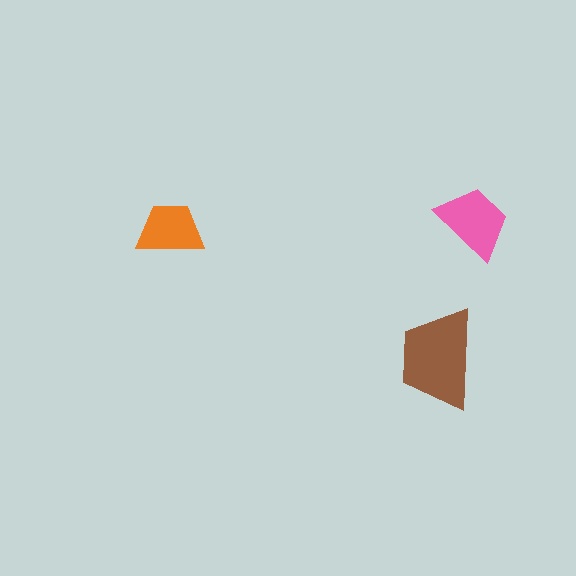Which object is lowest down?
The brown trapezoid is bottommost.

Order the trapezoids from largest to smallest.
the brown one, the pink one, the orange one.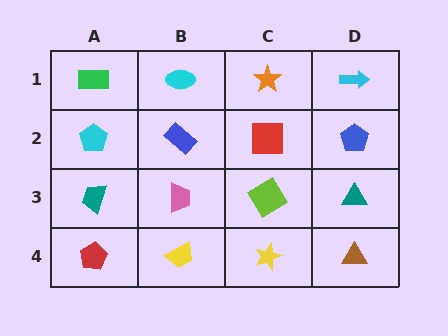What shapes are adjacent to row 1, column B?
A blue rectangle (row 2, column B), a green rectangle (row 1, column A), an orange star (row 1, column C).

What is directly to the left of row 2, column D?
A red square.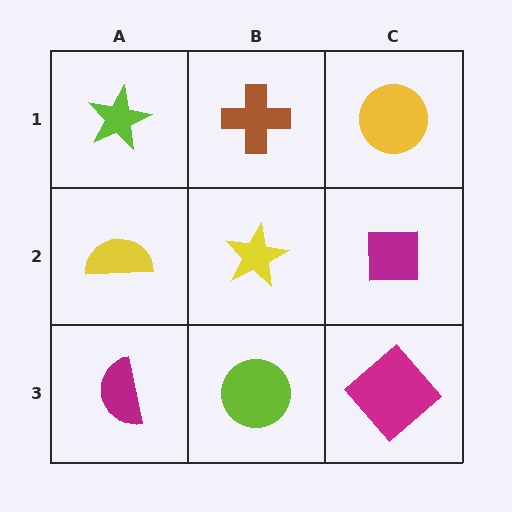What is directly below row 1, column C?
A magenta square.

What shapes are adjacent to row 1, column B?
A yellow star (row 2, column B), a lime star (row 1, column A), a yellow circle (row 1, column C).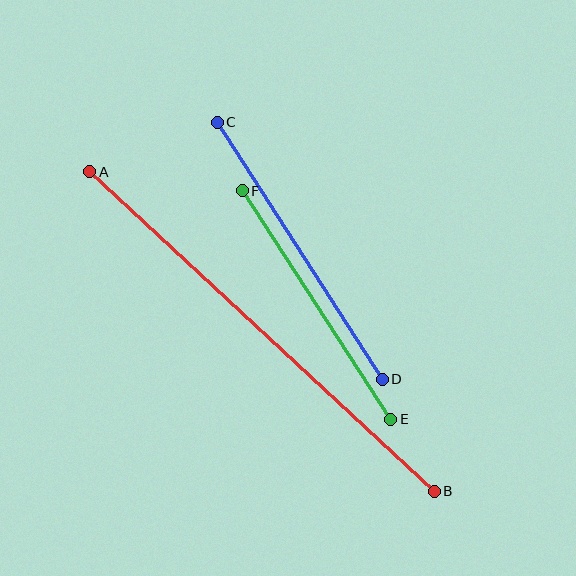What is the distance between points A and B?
The distance is approximately 470 pixels.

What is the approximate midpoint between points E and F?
The midpoint is at approximately (317, 305) pixels.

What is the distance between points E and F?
The distance is approximately 272 pixels.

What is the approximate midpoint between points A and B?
The midpoint is at approximately (262, 331) pixels.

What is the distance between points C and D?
The distance is approximately 306 pixels.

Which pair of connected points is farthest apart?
Points A and B are farthest apart.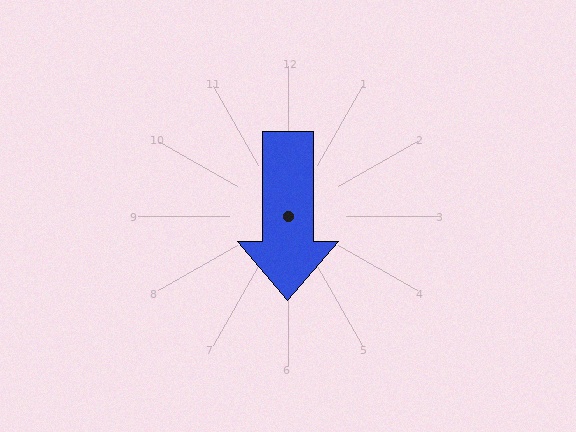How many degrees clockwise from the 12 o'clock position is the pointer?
Approximately 180 degrees.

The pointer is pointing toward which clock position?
Roughly 6 o'clock.